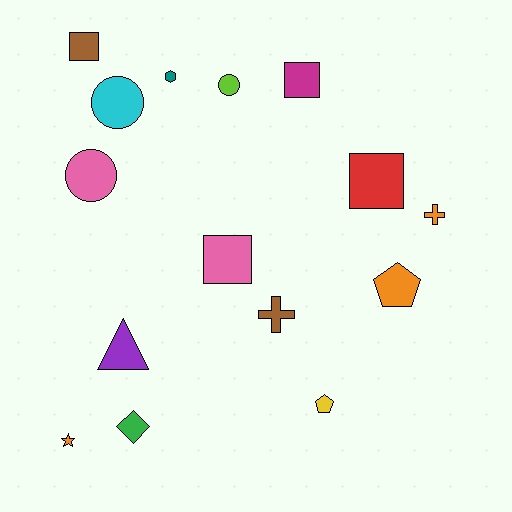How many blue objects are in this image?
There are no blue objects.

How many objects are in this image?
There are 15 objects.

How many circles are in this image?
There are 3 circles.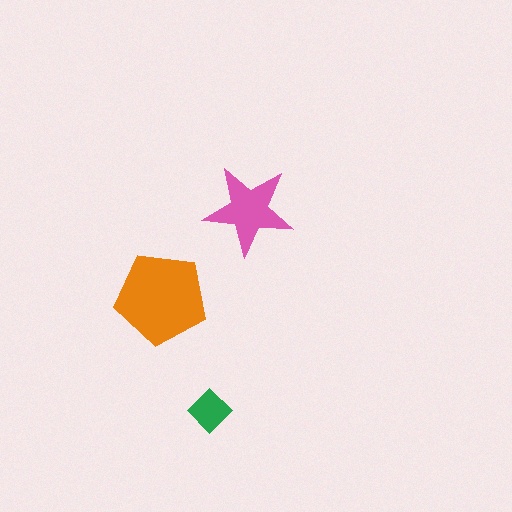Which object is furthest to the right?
The pink star is rightmost.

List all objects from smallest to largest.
The green diamond, the pink star, the orange pentagon.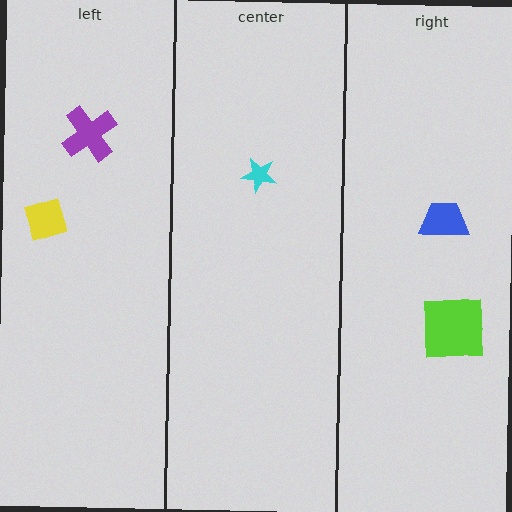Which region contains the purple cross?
The left region.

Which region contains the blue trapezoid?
The right region.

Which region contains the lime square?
The right region.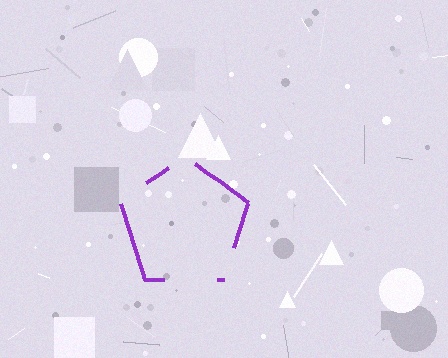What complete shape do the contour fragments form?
The contour fragments form a pentagon.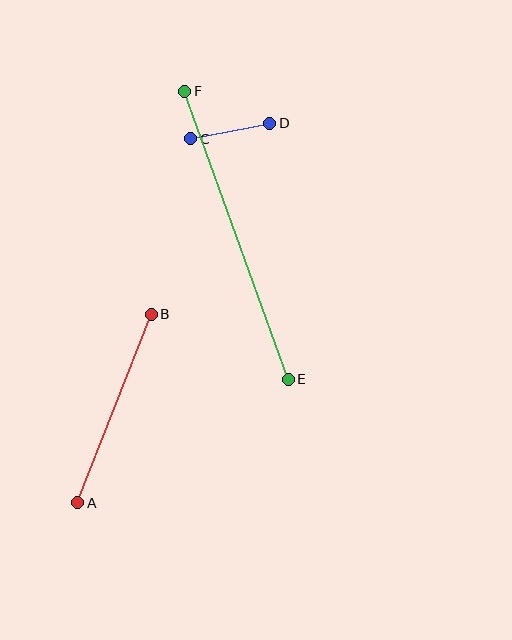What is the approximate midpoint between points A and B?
The midpoint is at approximately (115, 409) pixels.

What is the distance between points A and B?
The distance is approximately 203 pixels.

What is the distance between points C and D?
The distance is approximately 81 pixels.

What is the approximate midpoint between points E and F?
The midpoint is at approximately (237, 235) pixels.